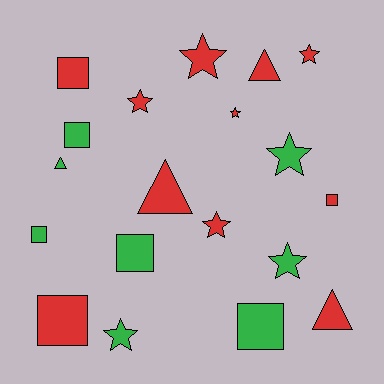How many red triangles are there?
There are 3 red triangles.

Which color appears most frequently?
Red, with 11 objects.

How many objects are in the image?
There are 19 objects.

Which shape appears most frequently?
Star, with 8 objects.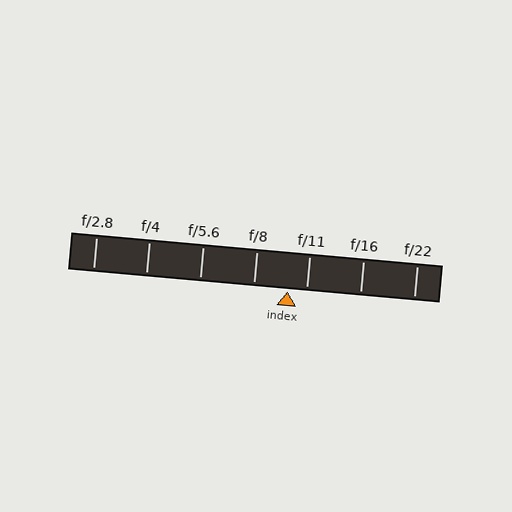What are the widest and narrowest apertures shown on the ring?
The widest aperture shown is f/2.8 and the narrowest is f/22.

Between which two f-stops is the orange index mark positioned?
The index mark is between f/8 and f/11.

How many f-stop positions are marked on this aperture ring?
There are 7 f-stop positions marked.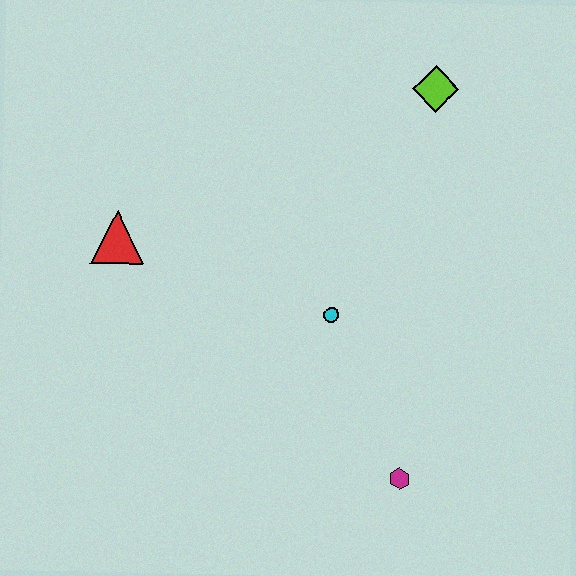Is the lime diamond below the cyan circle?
No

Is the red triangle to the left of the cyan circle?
Yes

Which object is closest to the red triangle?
The cyan circle is closest to the red triangle.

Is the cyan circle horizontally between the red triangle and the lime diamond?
Yes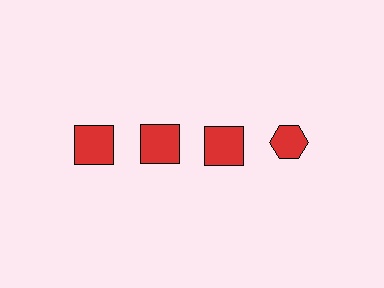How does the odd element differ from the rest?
It has a different shape: hexagon instead of square.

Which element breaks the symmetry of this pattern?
The red hexagon in the top row, second from right column breaks the symmetry. All other shapes are red squares.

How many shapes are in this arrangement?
There are 4 shapes arranged in a grid pattern.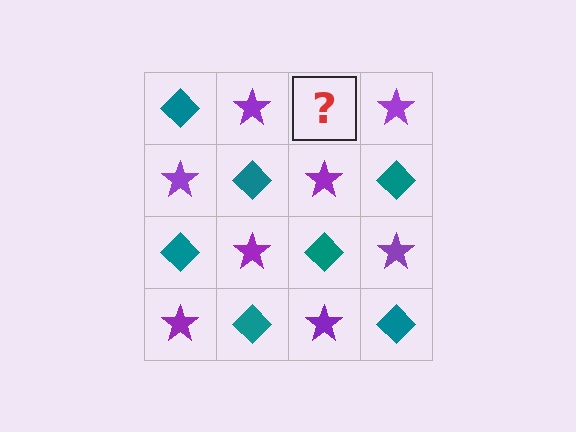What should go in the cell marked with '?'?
The missing cell should contain a teal diamond.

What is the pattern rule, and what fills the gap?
The rule is that it alternates teal diamond and purple star in a checkerboard pattern. The gap should be filled with a teal diamond.